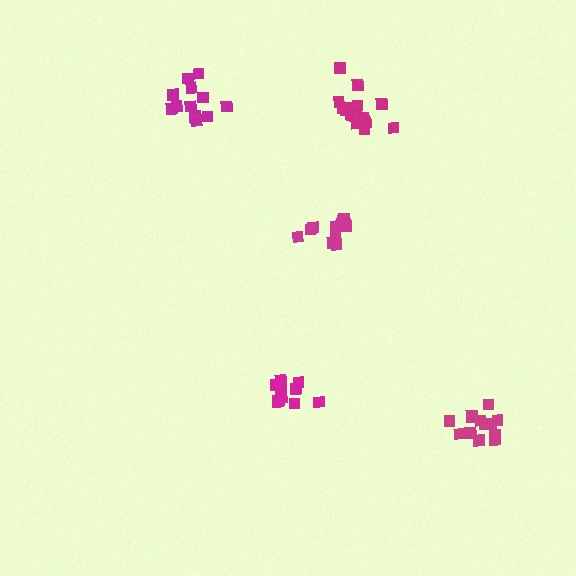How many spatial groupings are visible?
There are 5 spatial groupings.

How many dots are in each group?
Group 1: 12 dots, Group 2: 13 dots, Group 3: 17 dots, Group 4: 11 dots, Group 5: 11 dots (64 total).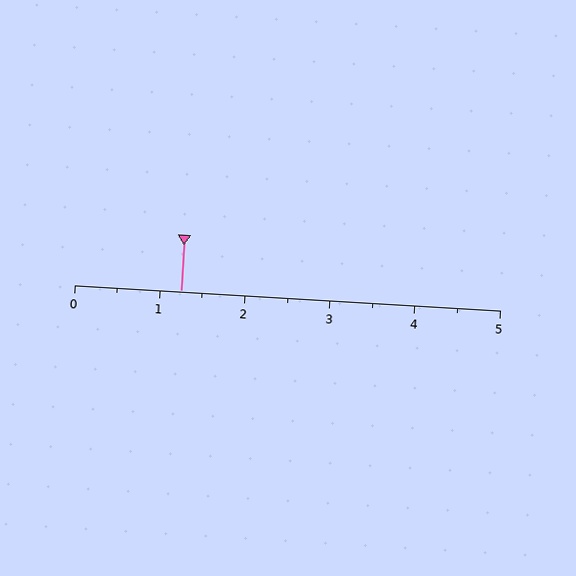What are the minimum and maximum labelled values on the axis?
The axis runs from 0 to 5.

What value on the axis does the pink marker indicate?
The marker indicates approximately 1.2.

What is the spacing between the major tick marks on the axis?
The major ticks are spaced 1 apart.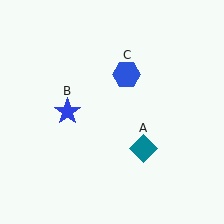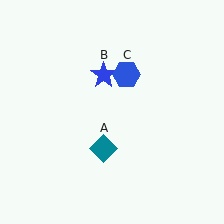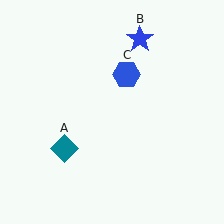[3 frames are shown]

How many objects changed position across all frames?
2 objects changed position: teal diamond (object A), blue star (object B).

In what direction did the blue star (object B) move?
The blue star (object B) moved up and to the right.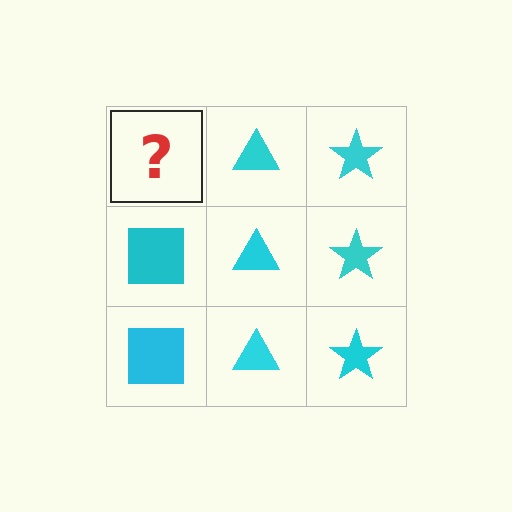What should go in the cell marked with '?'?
The missing cell should contain a cyan square.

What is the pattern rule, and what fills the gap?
The rule is that each column has a consistent shape. The gap should be filled with a cyan square.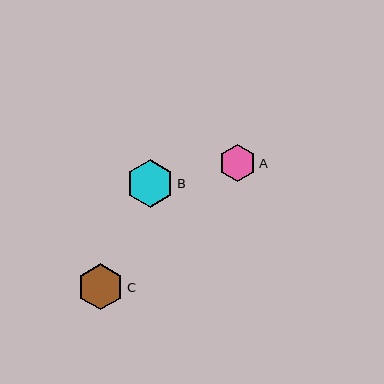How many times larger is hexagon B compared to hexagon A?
Hexagon B is approximately 1.3 times the size of hexagon A.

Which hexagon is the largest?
Hexagon B is the largest with a size of approximately 48 pixels.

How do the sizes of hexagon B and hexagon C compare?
Hexagon B and hexagon C are approximately the same size.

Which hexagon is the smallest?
Hexagon A is the smallest with a size of approximately 37 pixels.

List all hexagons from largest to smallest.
From largest to smallest: B, C, A.